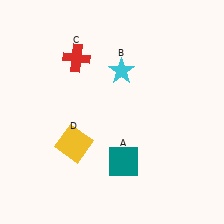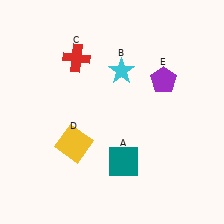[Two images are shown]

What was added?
A purple pentagon (E) was added in Image 2.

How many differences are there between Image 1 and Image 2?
There is 1 difference between the two images.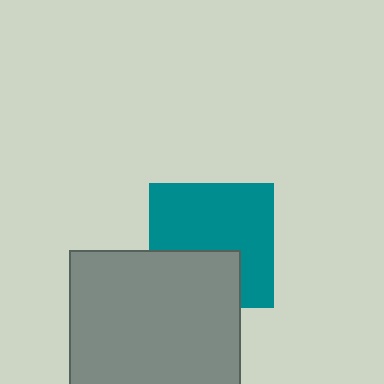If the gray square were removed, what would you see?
You would see the complete teal square.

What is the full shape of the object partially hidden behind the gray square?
The partially hidden object is a teal square.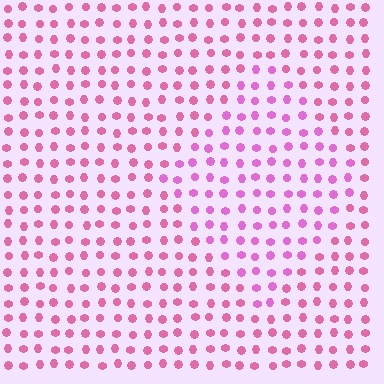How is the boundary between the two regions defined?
The boundary is defined purely by a slight shift in hue (about 23 degrees). Spacing, size, and orientation are identical on both sides.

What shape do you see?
I see a diamond.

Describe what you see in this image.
The image is filled with small pink elements in a uniform arrangement. A diamond-shaped region is visible where the elements are tinted to a slightly different hue, forming a subtle color boundary.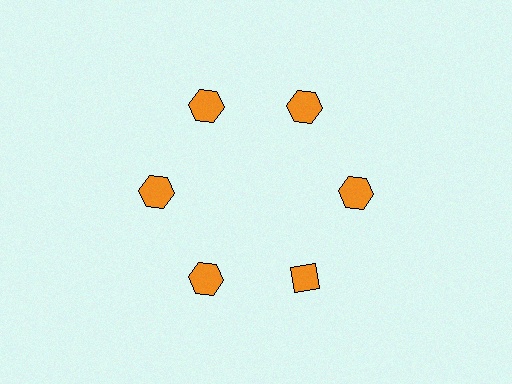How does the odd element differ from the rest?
It has a different shape: diamond instead of hexagon.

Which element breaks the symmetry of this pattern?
The orange diamond at roughly the 5 o'clock position breaks the symmetry. All other shapes are orange hexagons.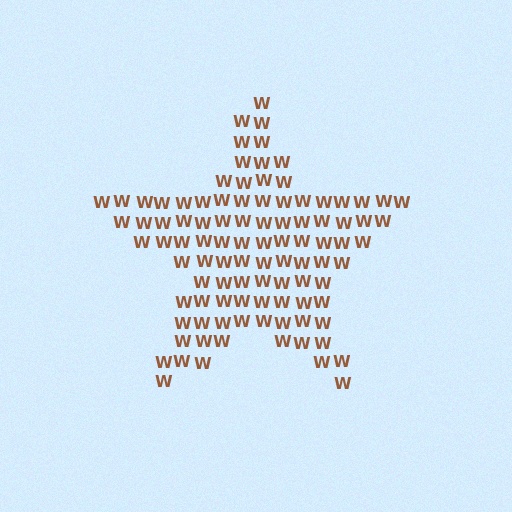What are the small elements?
The small elements are letter W's.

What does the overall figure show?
The overall figure shows a star.